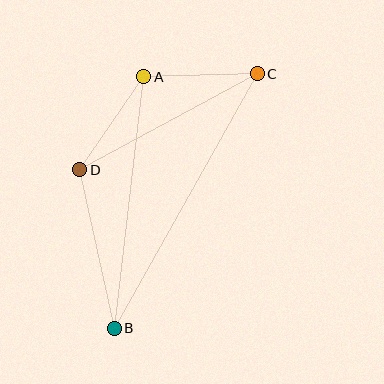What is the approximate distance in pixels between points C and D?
The distance between C and D is approximately 202 pixels.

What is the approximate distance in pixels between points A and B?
The distance between A and B is approximately 253 pixels.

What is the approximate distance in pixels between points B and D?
The distance between B and D is approximately 162 pixels.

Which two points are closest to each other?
Points A and D are closest to each other.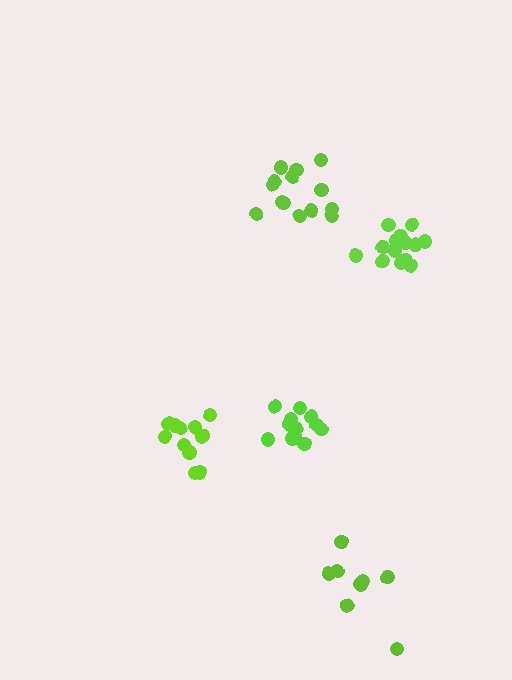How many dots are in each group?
Group 1: 14 dots, Group 2: 12 dots, Group 3: 9 dots, Group 4: 15 dots, Group 5: 11 dots (61 total).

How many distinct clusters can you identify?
There are 5 distinct clusters.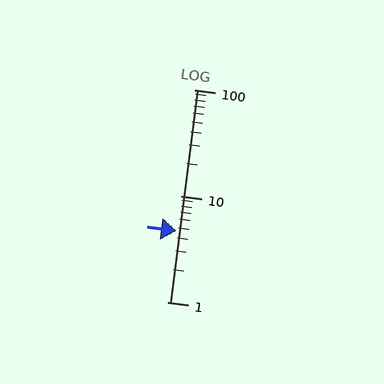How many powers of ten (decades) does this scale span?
The scale spans 2 decades, from 1 to 100.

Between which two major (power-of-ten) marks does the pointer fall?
The pointer is between 1 and 10.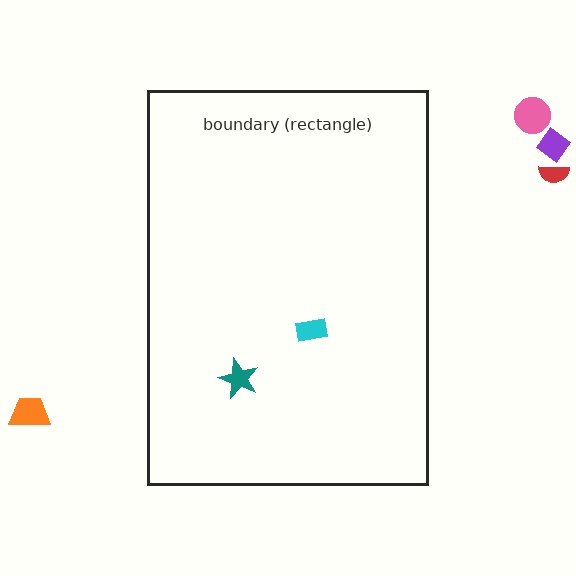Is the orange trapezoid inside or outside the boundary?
Outside.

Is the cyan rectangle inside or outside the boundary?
Inside.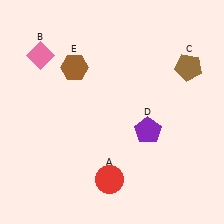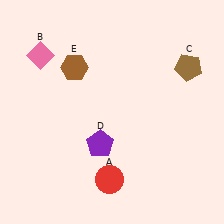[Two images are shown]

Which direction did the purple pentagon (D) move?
The purple pentagon (D) moved left.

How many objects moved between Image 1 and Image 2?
1 object moved between the two images.